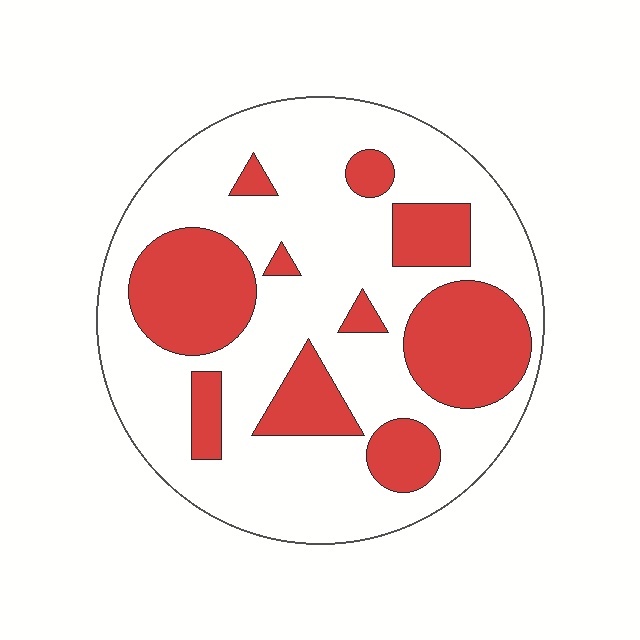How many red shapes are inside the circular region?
10.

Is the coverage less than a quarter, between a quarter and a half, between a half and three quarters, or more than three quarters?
Between a quarter and a half.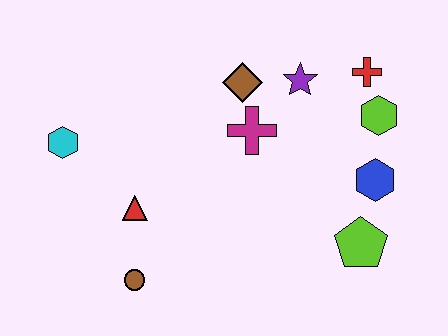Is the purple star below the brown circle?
No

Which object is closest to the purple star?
The brown diamond is closest to the purple star.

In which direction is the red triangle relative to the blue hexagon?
The red triangle is to the left of the blue hexagon.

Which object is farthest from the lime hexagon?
The cyan hexagon is farthest from the lime hexagon.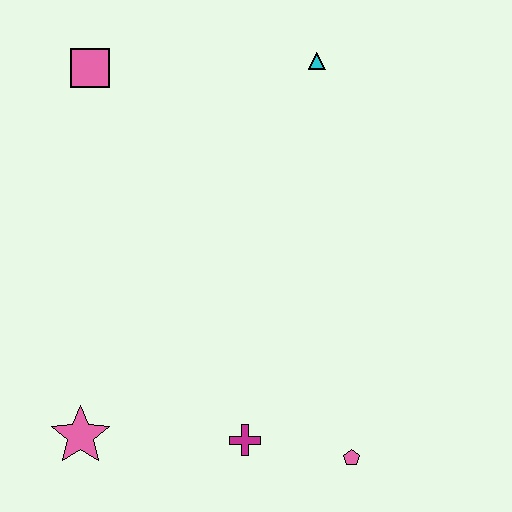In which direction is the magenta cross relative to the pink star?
The magenta cross is to the right of the pink star.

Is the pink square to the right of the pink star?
Yes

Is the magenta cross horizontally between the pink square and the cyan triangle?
Yes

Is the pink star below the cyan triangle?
Yes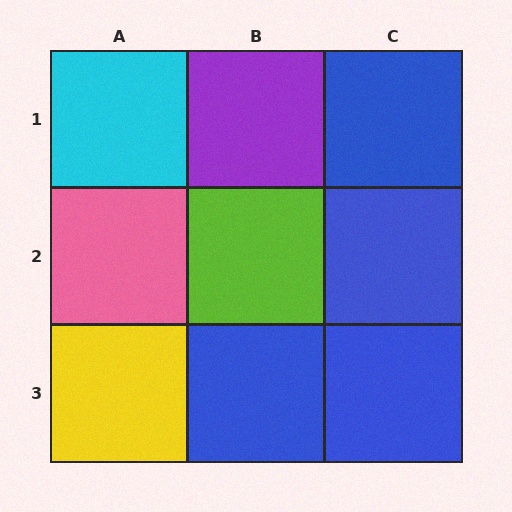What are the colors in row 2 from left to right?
Pink, lime, blue.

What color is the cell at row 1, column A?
Cyan.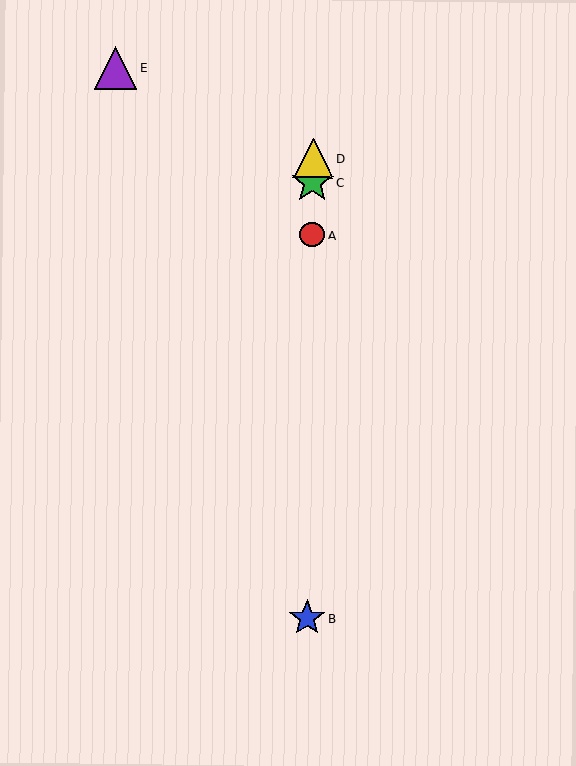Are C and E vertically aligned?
No, C is at x≈313 and E is at x≈115.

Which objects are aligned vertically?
Objects A, B, C, D are aligned vertically.